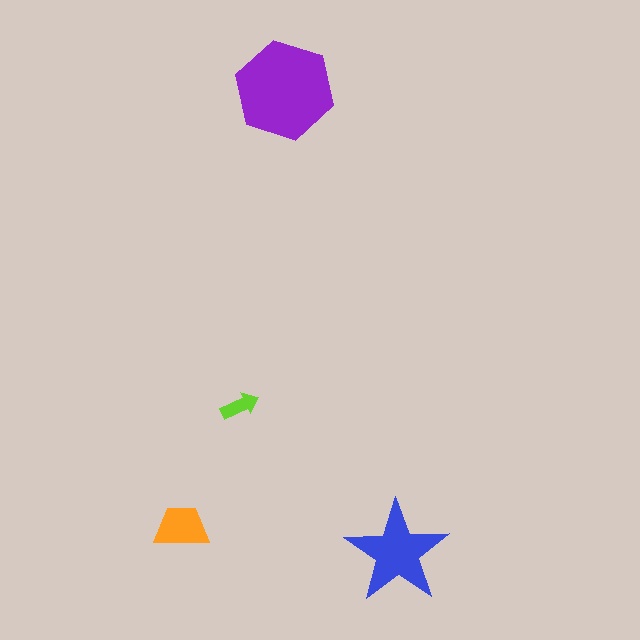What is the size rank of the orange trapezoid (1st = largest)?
3rd.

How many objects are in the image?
There are 4 objects in the image.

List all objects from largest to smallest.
The purple hexagon, the blue star, the orange trapezoid, the lime arrow.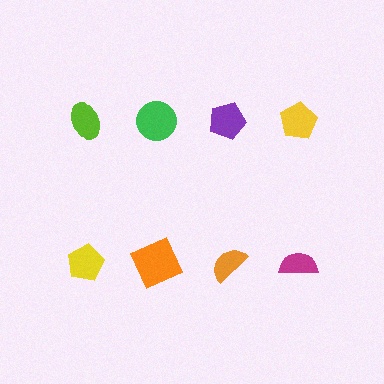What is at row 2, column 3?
An orange semicircle.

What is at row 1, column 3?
A purple pentagon.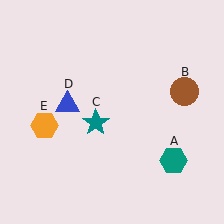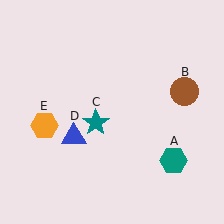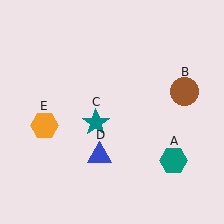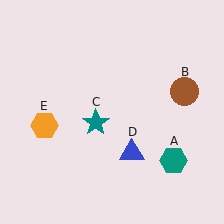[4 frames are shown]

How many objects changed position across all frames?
1 object changed position: blue triangle (object D).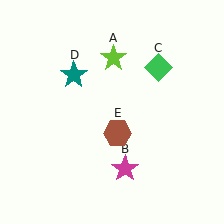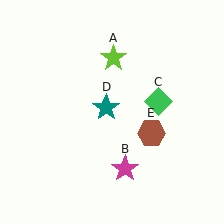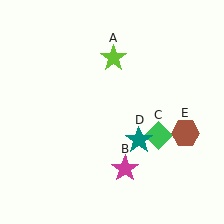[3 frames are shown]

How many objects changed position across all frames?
3 objects changed position: green diamond (object C), teal star (object D), brown hexagon (object E).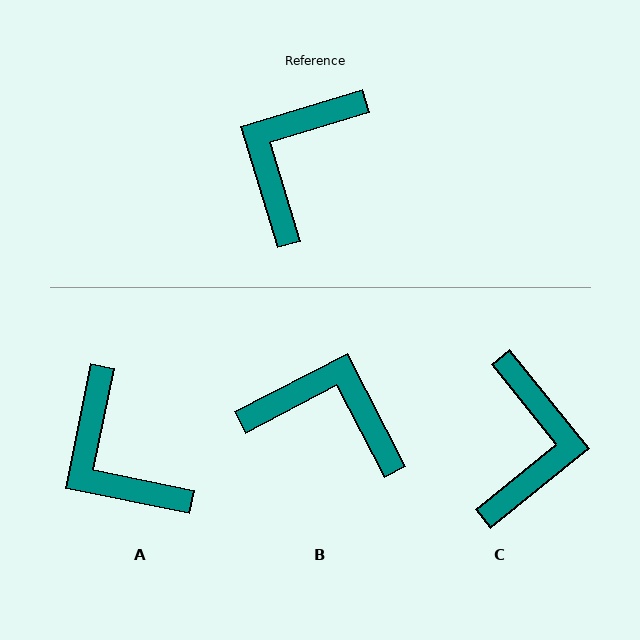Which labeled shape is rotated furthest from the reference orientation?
C, about 158 degrees away.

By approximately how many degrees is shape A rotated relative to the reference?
Approximately 62 degrees counter-clockwise.